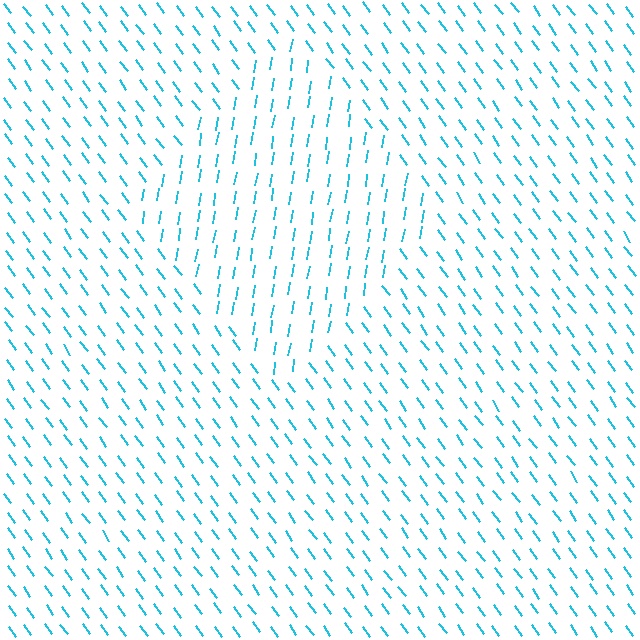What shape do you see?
I see a diamond.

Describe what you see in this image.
The image is filled with small cyan line segments. A diamond region in the image has lines oriented differently from the surrounding lines, creating a visible texture boundary.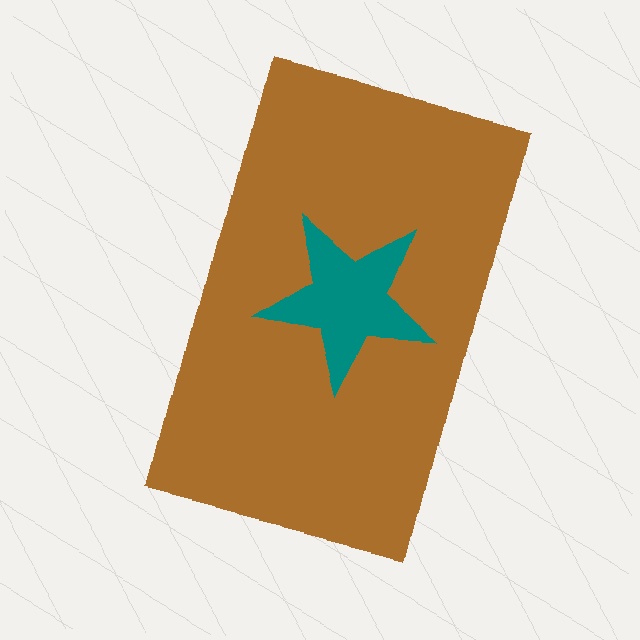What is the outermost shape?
The brown rectangle.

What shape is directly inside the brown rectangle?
The teal star.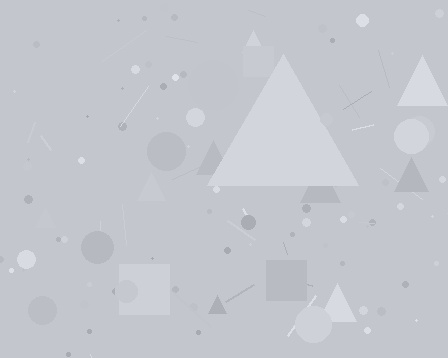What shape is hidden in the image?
A triangle is hidden in the image.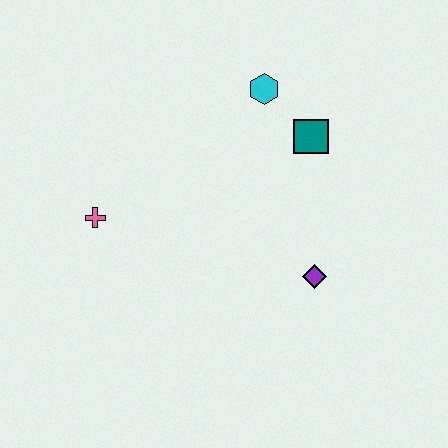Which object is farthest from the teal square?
The pink cross is farthest from the teal square.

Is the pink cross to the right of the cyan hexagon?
No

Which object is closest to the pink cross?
The cyan hexagon is closest to the pink cross.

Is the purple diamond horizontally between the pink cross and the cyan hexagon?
No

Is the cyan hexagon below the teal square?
No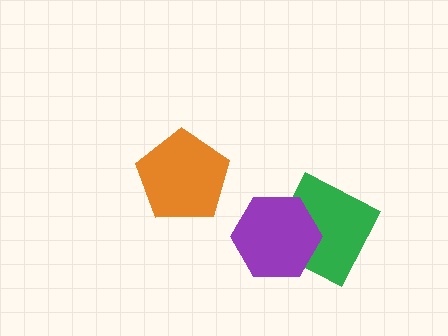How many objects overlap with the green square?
1 object overlaps with the green square.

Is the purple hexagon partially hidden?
No, no other shape covers it.